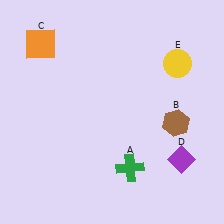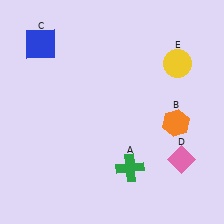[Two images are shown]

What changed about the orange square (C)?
In Image 1, C is orange. In Image 2, it changed to blue.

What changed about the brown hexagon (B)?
In Image 1, B is brown. In Image 2, it changed to orange.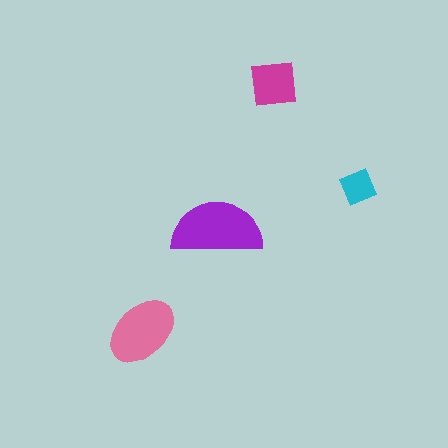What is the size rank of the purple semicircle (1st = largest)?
1st.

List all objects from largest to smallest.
The purple semicircle, the pink ellipse, the magenta square, the cyan diamond.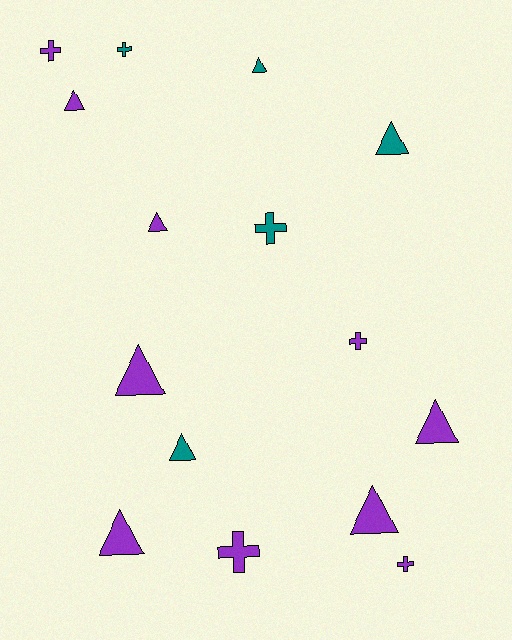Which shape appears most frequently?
Triangle, with 9 objects.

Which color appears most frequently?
Purple, with 10 objects.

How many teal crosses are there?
There are 2 teal crosses.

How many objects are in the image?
There are 15 objects.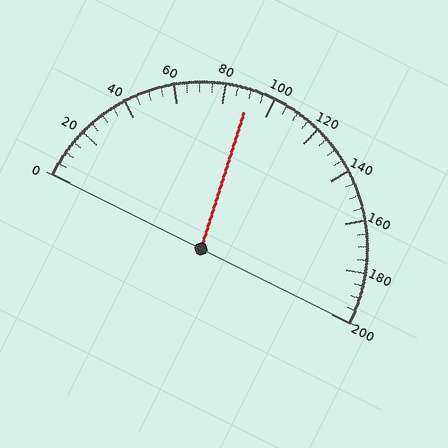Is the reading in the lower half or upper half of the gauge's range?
The reading is in the lower half of the range (0 to 200).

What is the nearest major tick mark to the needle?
The nearest major tick mark is 80.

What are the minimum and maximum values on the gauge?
The gauge ranges from 0 to 200.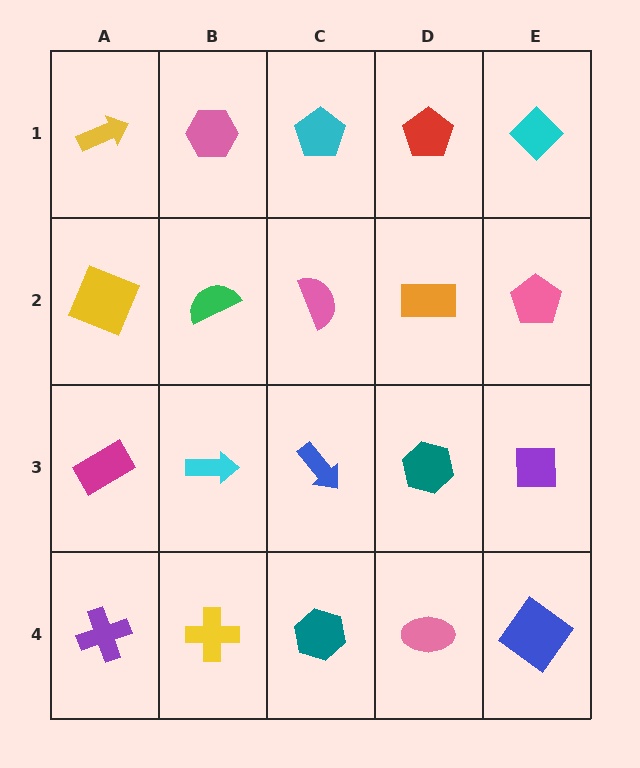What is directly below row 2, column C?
A blue arrow.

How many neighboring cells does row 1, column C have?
3.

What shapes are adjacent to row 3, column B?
A green semicircle (row 2, column B), a yellow cross (row 4, column B), a magenta rectangle (row 3, column A), a blue arrow (row 3, column C).